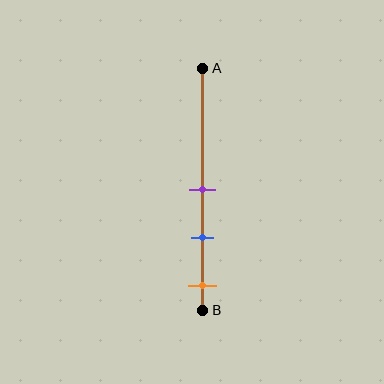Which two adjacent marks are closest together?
The purple and blue marks are the closest adjacent pair.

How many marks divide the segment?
There are 3 marks dividing the segment.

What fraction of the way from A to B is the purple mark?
The purple mark is approximately 50% (0.5) of the way from A to B.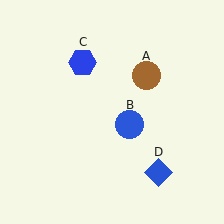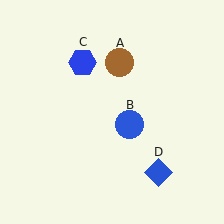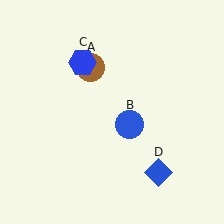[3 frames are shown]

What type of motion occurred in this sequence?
The brown circle (object A) rotated counterclockwise around the center of the scene.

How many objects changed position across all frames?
1 object changed position: brown circle (object A).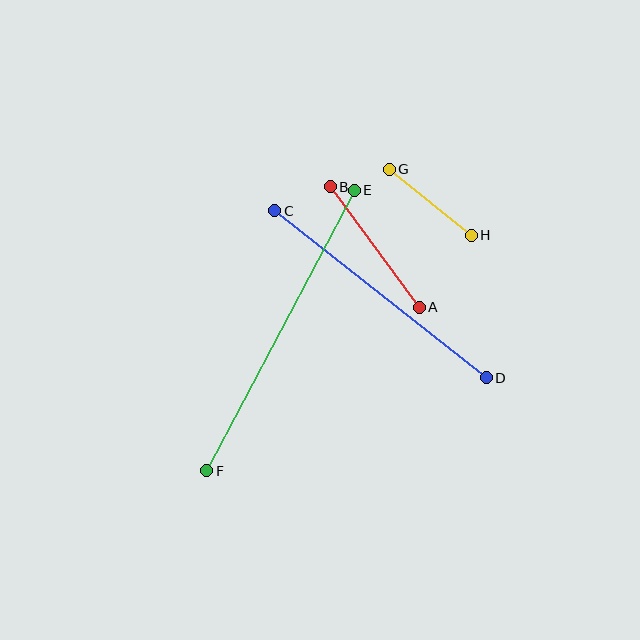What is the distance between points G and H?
The distance is approximately 105 pixels.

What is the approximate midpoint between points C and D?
The midpoint is at approximately (380, 294) pixels.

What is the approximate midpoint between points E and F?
The midpoint is at approximately (281, 331) pixels.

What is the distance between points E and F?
The distance is approximately 317 pixels.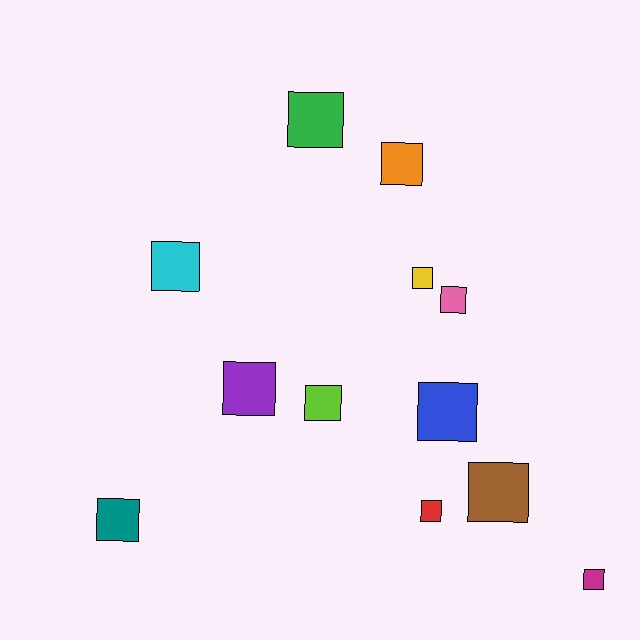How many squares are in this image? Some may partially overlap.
There are 12 squares.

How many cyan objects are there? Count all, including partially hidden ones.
There is 1 cyan object.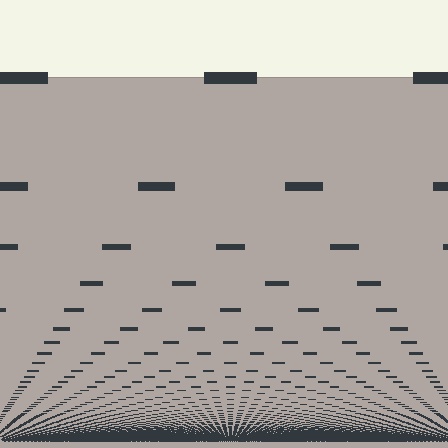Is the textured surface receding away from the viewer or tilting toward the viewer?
The surface appears to tilt toward the viewer. Texture elements get larger and sparser toward the top.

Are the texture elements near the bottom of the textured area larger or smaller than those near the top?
Smaller. The gradient is inverted — elements near the bottom are smaller and denser.